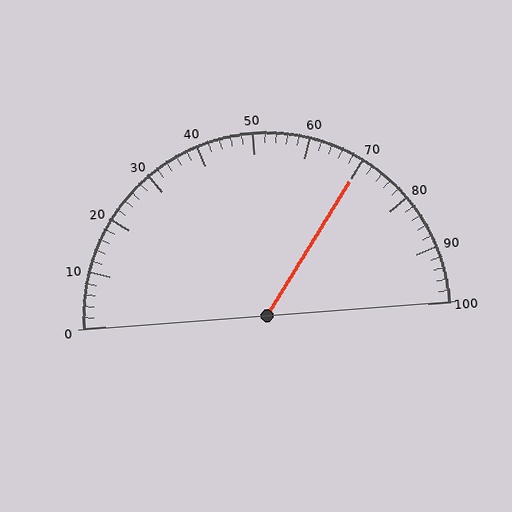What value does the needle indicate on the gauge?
The needle indicates approximately 70.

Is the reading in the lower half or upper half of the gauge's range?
The reading is in the upper half of the range (0 to 100).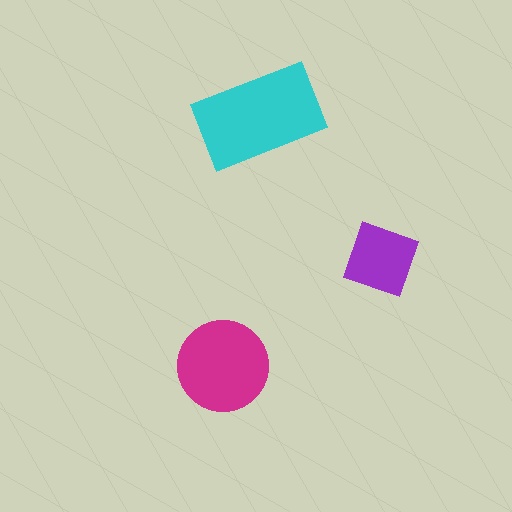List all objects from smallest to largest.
The purple diamond, the magenta circle, the cyan rectangle.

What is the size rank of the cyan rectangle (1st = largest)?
1st.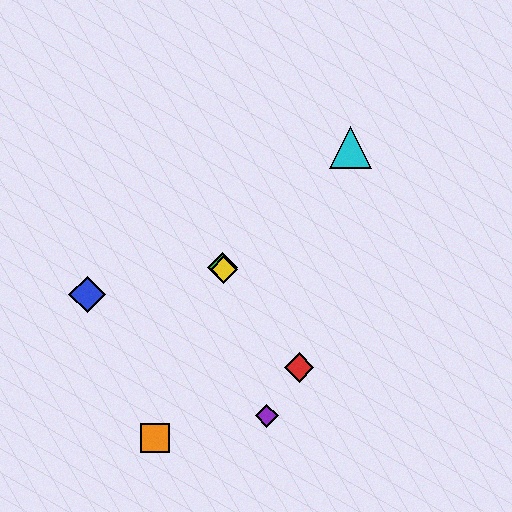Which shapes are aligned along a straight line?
The red diamond, the green diamond, the yellow diamond are aligned along a straight line.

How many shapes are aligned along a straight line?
3 shapes (the red diamond, the green diamond, the yellow diamond) are aligned along a straight line.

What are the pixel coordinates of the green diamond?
The green diamond is at (222, 267).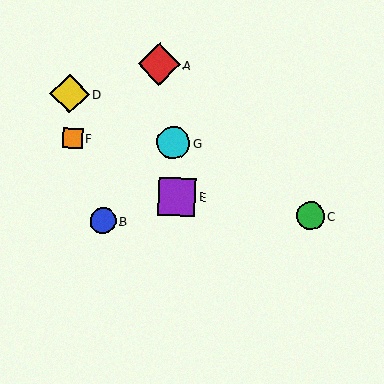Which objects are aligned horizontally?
Objects F, G are aligned horizontally.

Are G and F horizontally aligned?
Yes, both are at y≈143.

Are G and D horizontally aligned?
No, G is at y≈143 and D is at y≈94.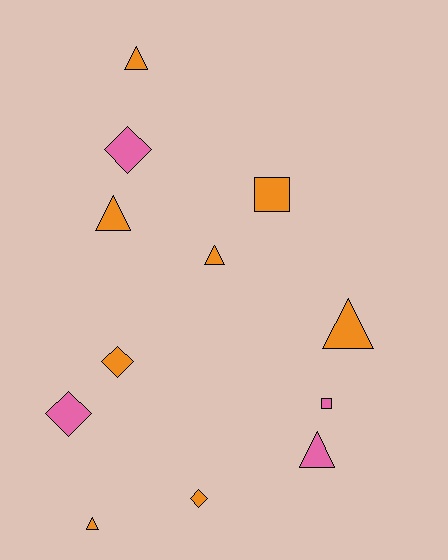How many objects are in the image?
There are 12 objects.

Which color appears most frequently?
Orange, with 8 objects.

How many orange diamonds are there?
There are 2 orange diamonds.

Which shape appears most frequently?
Triangle, with 6 objects.